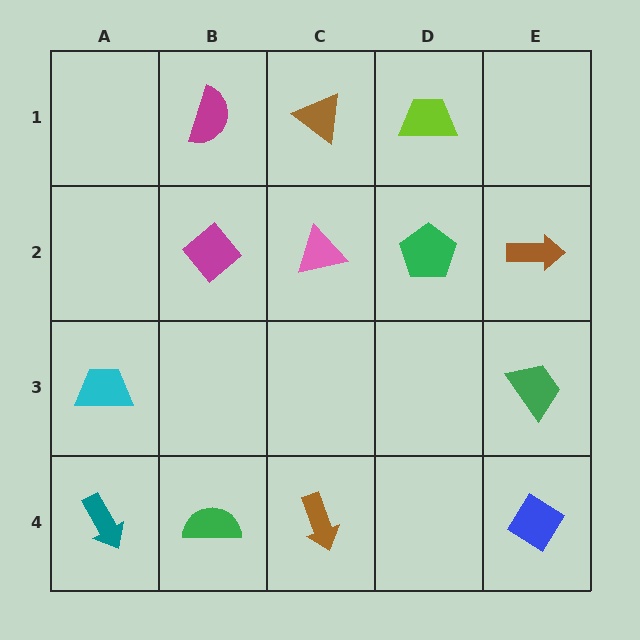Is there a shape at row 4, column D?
No, that cell is empty.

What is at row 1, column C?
A brown triangle.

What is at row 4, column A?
A teal arrow.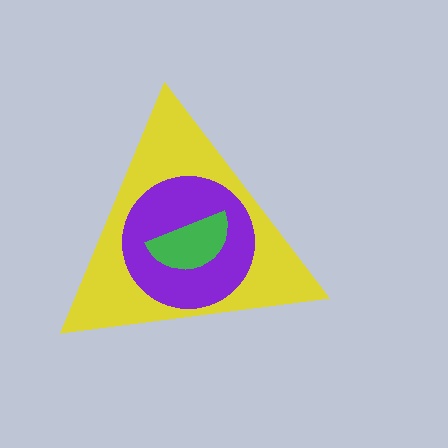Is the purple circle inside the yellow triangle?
Yes.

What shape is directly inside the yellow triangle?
The purple circle.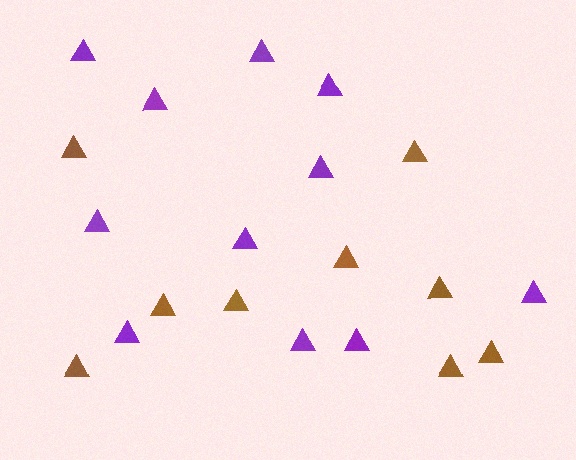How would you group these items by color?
There are 2 groups: one group of brown triangles (9) and one group of purple triangles (11).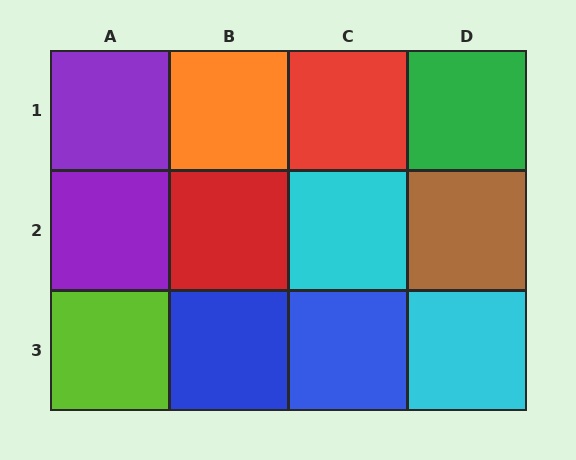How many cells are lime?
1 cell is lime.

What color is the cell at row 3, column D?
Cyan.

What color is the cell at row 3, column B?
Blue.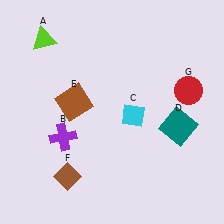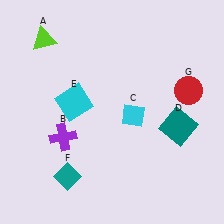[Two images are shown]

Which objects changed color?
E changed from brown to cyan. F changed from brown to teal.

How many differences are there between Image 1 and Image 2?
There are 2 differences between the two images.